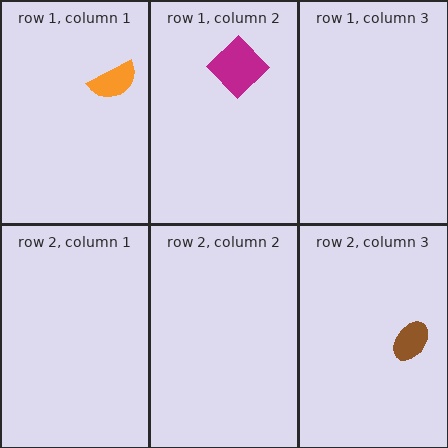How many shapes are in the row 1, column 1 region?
1.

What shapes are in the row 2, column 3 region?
The brown ellipse.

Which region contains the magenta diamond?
The row 1, column 2 region.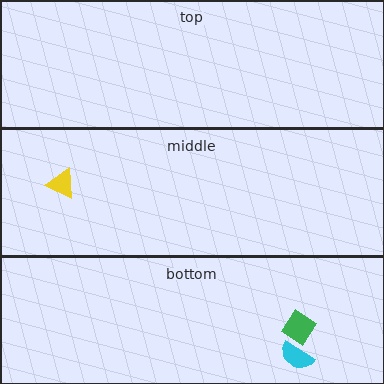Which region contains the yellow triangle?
The middle region.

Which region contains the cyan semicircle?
The bottom region.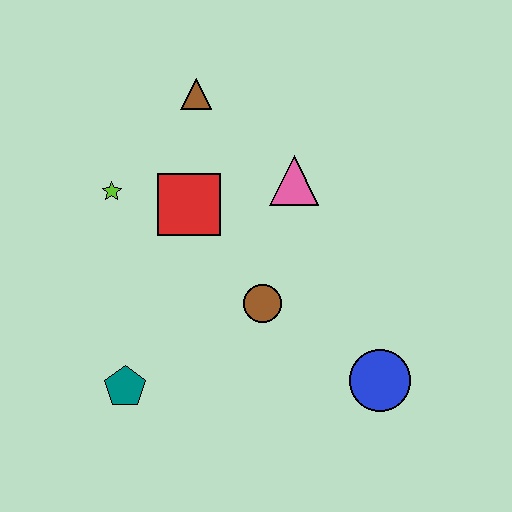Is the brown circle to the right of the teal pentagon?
Yes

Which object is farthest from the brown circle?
The brown triangle is farthest from the brown circle.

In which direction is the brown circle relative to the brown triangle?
The brown circle is below the brown triangle.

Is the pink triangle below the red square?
No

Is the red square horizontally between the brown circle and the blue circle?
No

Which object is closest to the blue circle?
The brown circle is closest to the blue circle.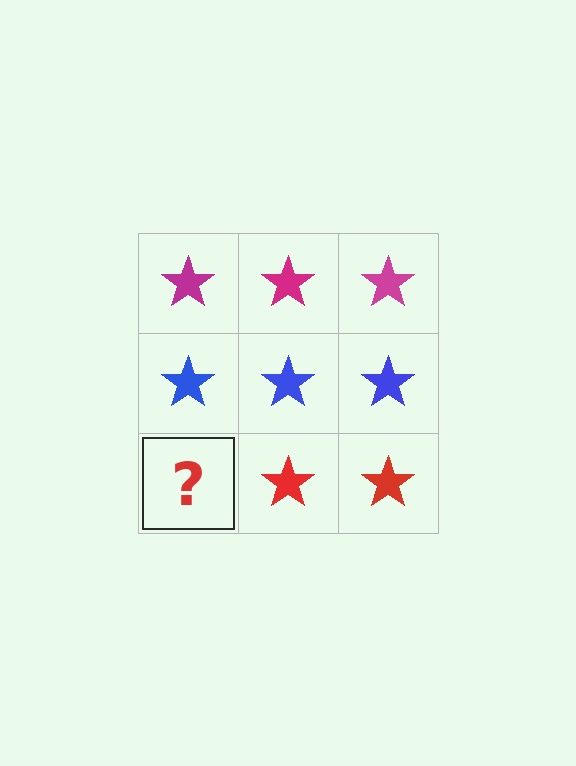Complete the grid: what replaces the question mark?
The question mark should be replaced with a red star.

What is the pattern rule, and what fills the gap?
The rule is that each row has a consistent color. The gap should be filled with a red star.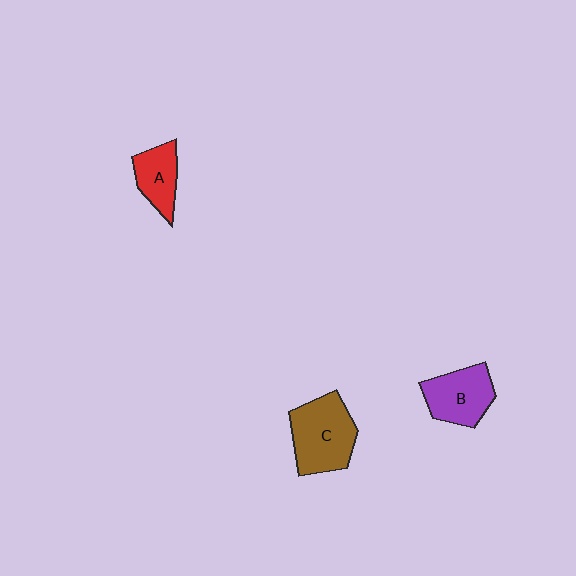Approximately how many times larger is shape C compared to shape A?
Approximately 1.7 times.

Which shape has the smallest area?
Shape A (red).